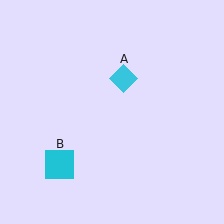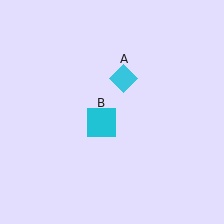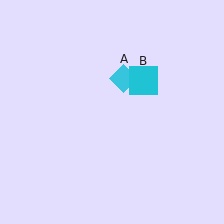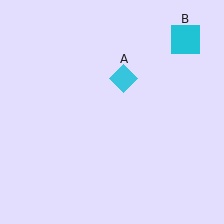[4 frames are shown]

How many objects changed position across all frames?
1 object changed position: cyan square (object B).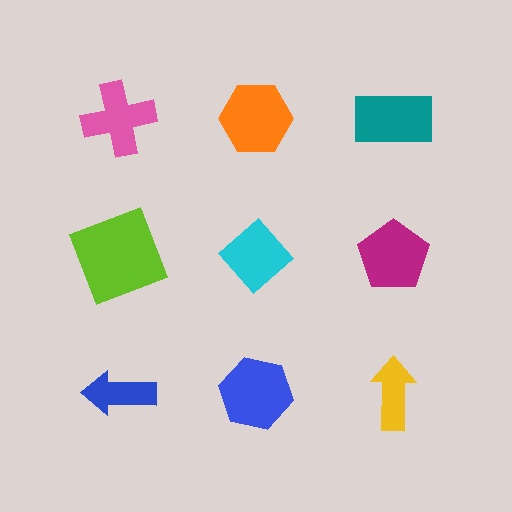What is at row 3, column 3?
A yellow arrow.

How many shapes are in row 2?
3 shapes.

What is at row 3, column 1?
A blue arrow.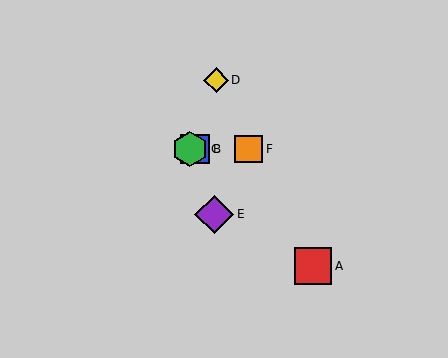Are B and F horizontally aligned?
Yes, both are at y≈149.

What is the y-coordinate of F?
Object F is at y≈149.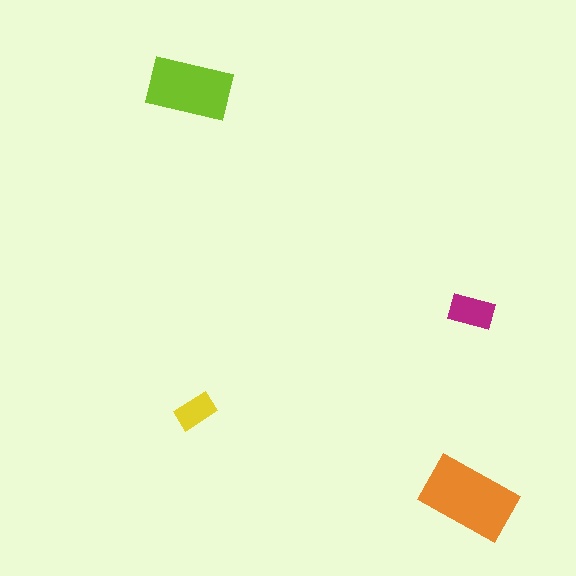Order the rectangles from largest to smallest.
the orange one, the lime one, the magenta one, the yellow one.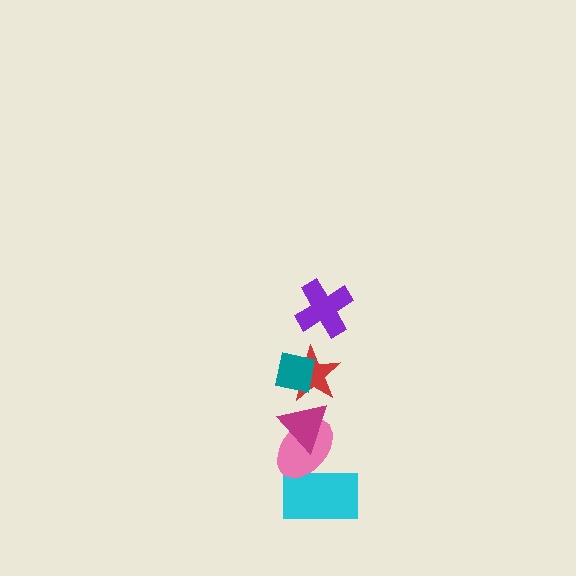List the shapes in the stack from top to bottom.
From top to bottom: the purple cross, the teal square, the red star, the magenta triangle, the pink ellipse, the cyan rectangle.